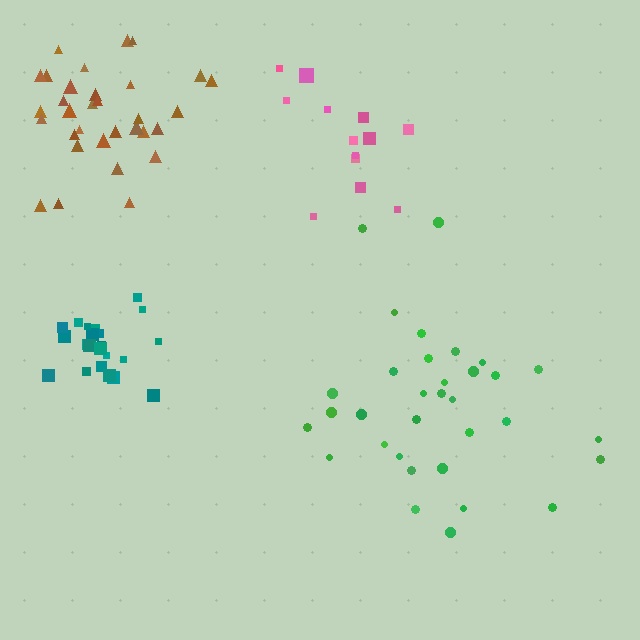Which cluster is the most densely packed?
Teal.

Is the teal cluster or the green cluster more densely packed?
Teal.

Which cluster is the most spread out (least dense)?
Pink.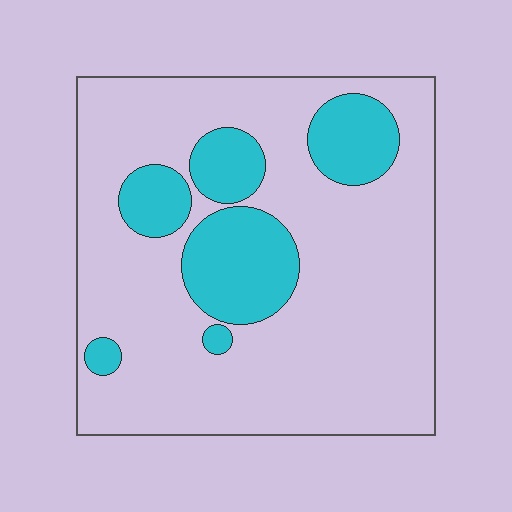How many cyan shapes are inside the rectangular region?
6.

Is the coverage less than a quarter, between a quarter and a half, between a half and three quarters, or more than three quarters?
Less than a quarter.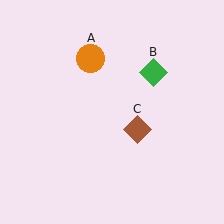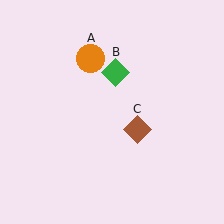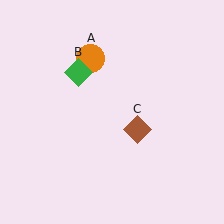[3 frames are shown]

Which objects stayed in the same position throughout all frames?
Orange circle (object A) and brown diamond (object C) remained stationary.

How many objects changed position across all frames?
1 object changed position: green diamond (object B).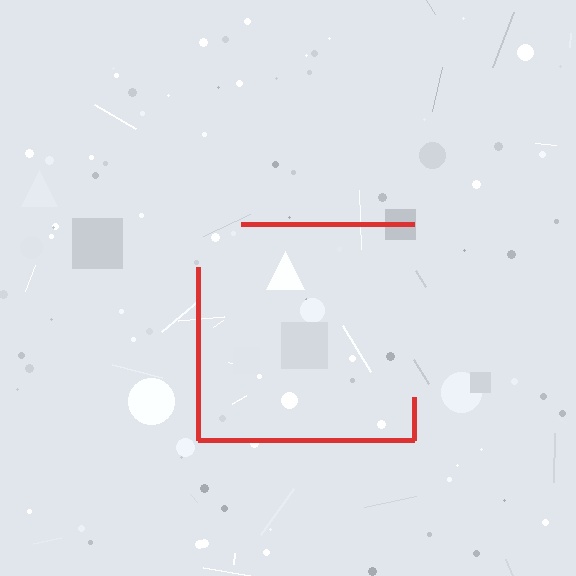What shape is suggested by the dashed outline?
The dashed outline suggests a square.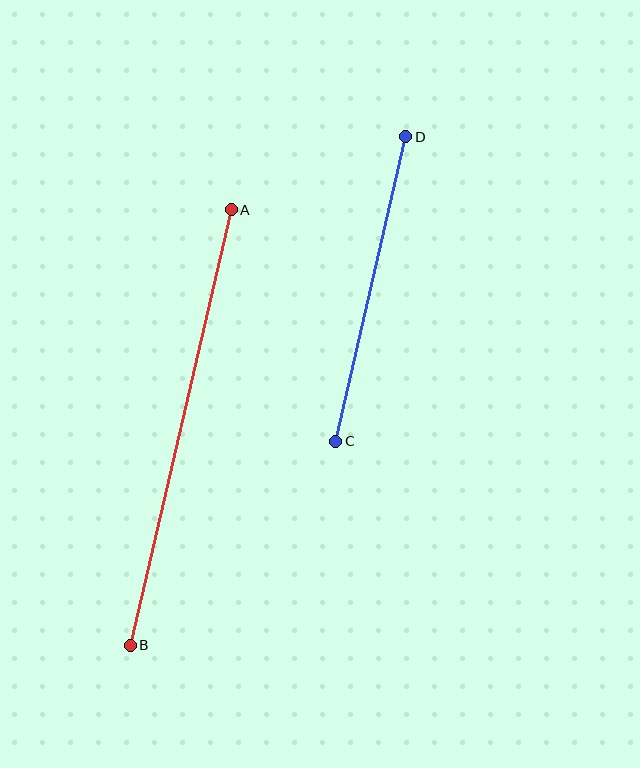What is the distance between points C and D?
The distance is approximately 312 pixels.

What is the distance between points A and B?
The distance is approximately 447 pixels.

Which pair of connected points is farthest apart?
Points A and B are farthest apart.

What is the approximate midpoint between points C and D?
The midpoint is at approximately (371, 289) pixels.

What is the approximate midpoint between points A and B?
The midpoint is at approximately (181, 427) pixels.